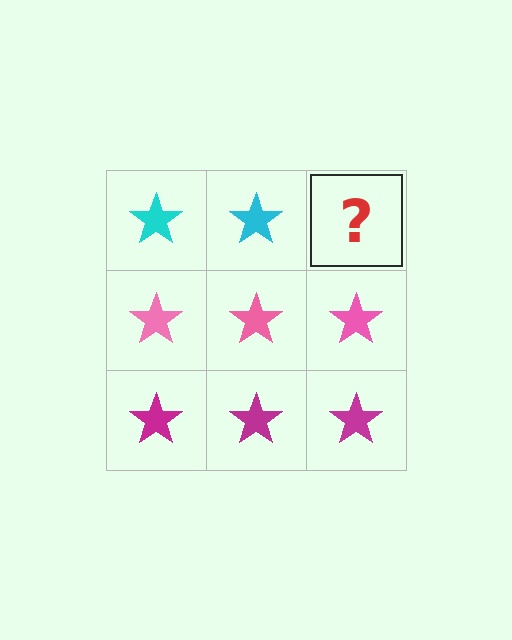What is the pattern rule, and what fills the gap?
The rule is that each row has a consistent color. The gap should be filled with a cyan star.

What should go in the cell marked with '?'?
The missing cell should contain a cyan star.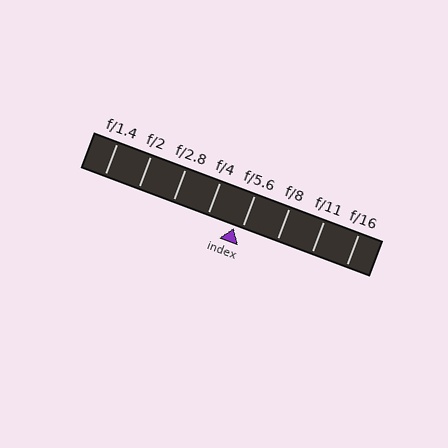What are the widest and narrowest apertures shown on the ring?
The widest aperture shown is f/1.4 and the narrowest is f/16.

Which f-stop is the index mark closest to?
The index mark is closest to f/5.6.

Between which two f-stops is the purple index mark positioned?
The index mark is between f/4 and f/5.6.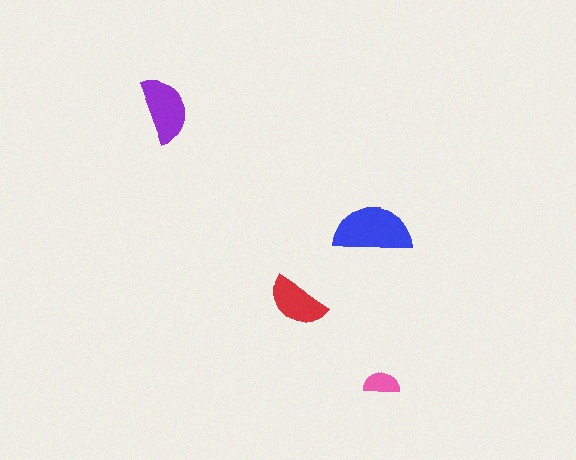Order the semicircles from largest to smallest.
the blue one, the purple one, the red one, the pink one.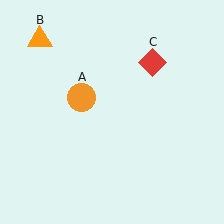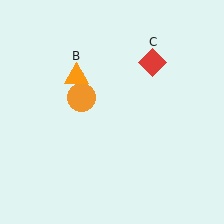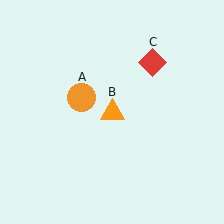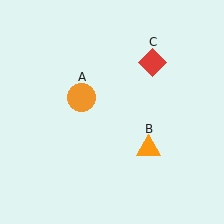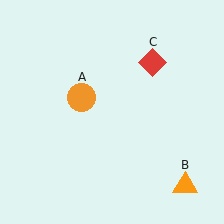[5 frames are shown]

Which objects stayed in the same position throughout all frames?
Orange circle (object A) and red diamond (object C) remained stationary.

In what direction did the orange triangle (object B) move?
The orange triangle (object B) moved down and to the right.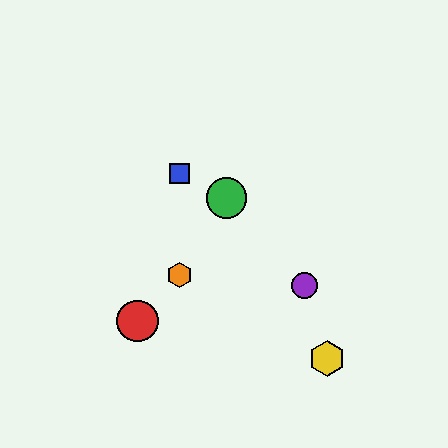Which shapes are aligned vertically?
The blue square, the orange hexagon are aligned vertically.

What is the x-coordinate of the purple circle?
The purple circle is at x≈304.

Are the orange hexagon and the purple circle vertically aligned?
No, the orange hexagon is at x≈179 and the purple circle is at x≈304.